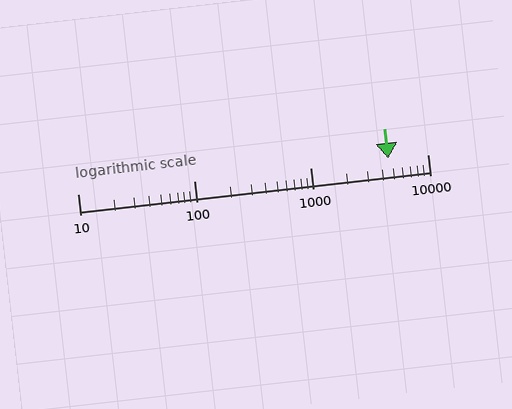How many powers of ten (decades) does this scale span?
The scale spans 3 decades, from 10 to 10000.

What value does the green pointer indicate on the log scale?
The pointer indicates approximately 4600.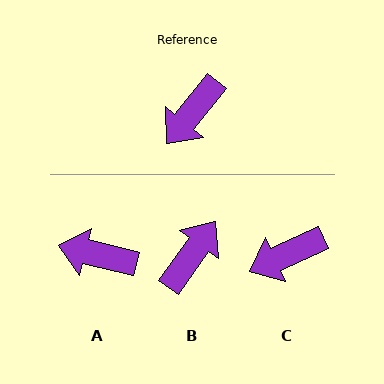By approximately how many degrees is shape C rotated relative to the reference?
Approximately 27 degrees clockwise.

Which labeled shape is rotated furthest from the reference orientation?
B, about 177 degrees away.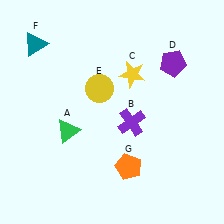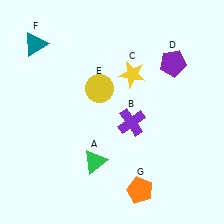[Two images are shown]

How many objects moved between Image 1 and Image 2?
2 objects moved between the two images.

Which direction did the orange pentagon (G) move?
The orange pentagon (G) moved down.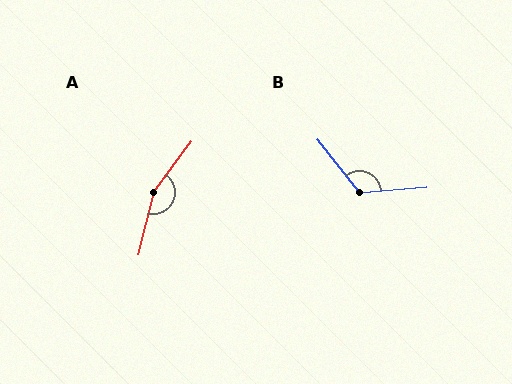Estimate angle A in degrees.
Approximately 158 degrees.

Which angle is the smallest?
B, at approximately 124 degrees.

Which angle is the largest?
A, at approximately 158 degrees.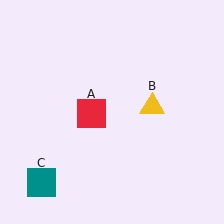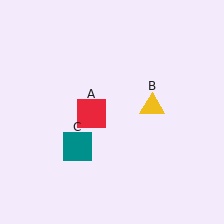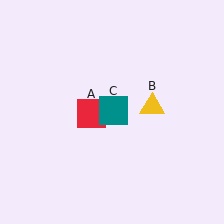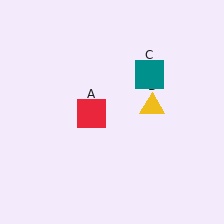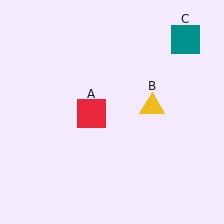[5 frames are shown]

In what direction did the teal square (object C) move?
The teal square (object C) moved up and to the right.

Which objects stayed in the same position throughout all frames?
Red square (object A) and yellow triangle (object B) remained stationary.